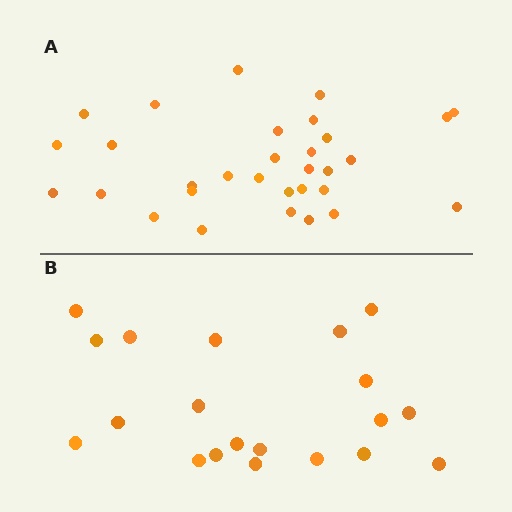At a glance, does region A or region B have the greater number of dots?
Region A (the top region) has more dots.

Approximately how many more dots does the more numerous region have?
Region A has roughly 12 or so more dots than region B.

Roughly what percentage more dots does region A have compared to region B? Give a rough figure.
About 55% more.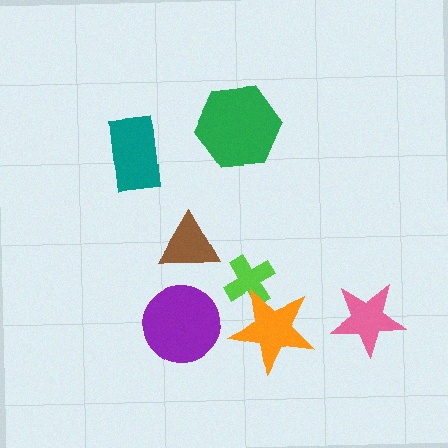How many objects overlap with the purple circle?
0 objects overlap with the purple circle.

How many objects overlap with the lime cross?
1 object overlaps with the lime cross.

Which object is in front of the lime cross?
The orange star is in front of the lime cross.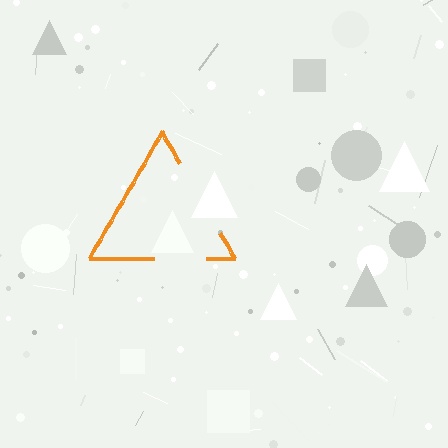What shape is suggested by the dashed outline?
The dashed outline suggests a triangle.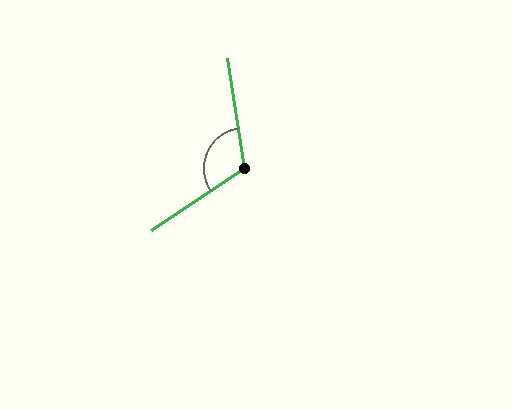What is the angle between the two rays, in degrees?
Approximately 114 degrees.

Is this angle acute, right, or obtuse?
It is obtuse.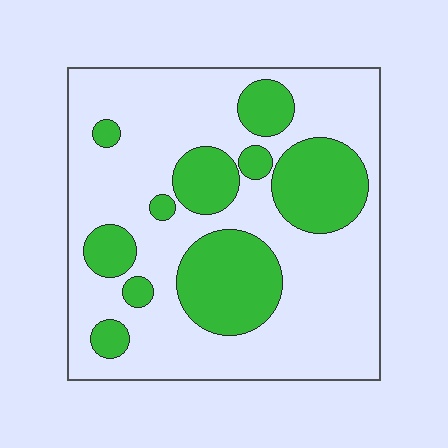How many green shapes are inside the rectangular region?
10.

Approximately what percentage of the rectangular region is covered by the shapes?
Approximately 30%.